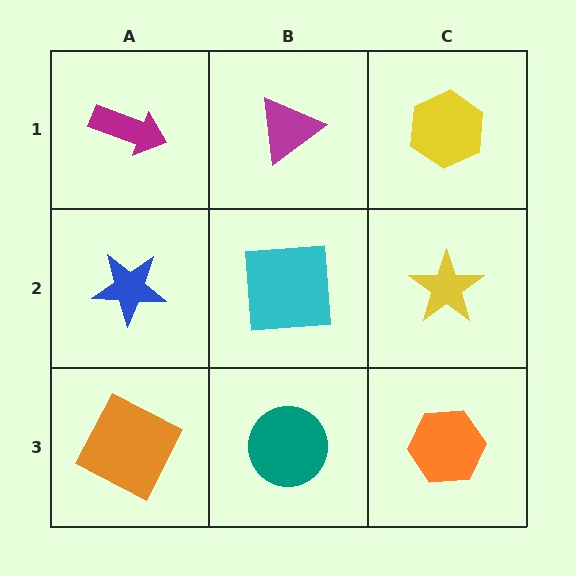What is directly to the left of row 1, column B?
A magenta arrow.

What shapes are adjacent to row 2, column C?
A yellow hexagon (row 1, column C), an orange hexagon (row 3, column C), a cyan square (row 2, column B).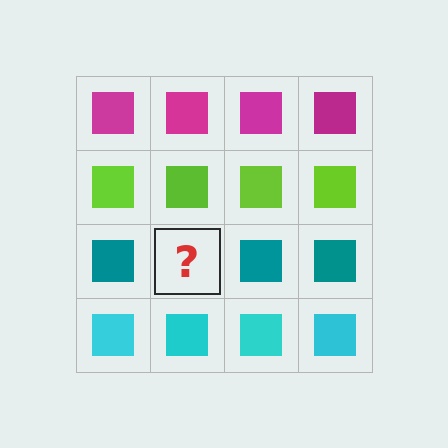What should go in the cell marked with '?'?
The missing cell should contain a teal square.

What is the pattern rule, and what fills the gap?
The rule is that each row has a consistent color. The gap should be filled with a teal square.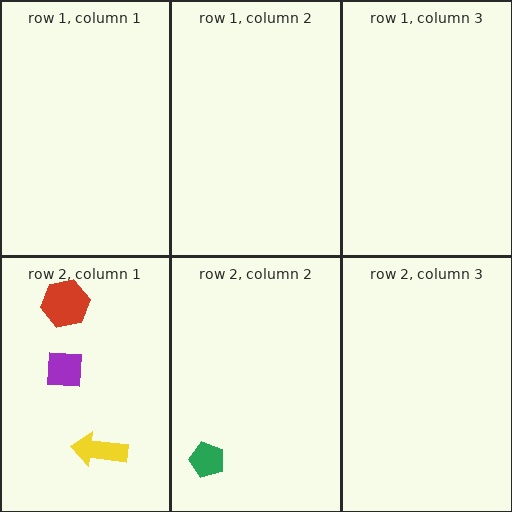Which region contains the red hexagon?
The row 2, column 1 region.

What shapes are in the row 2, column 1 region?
The yellow arrow, the red hexagon, the purple square.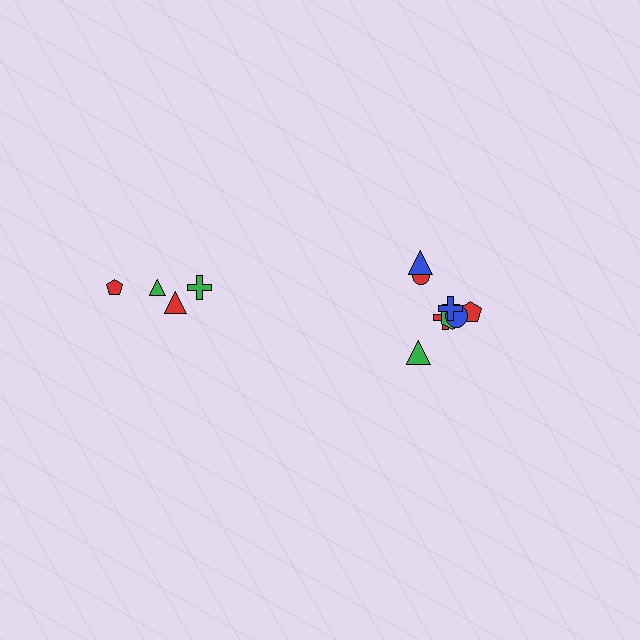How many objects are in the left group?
There are 4 objects.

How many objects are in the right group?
There are 8 objects.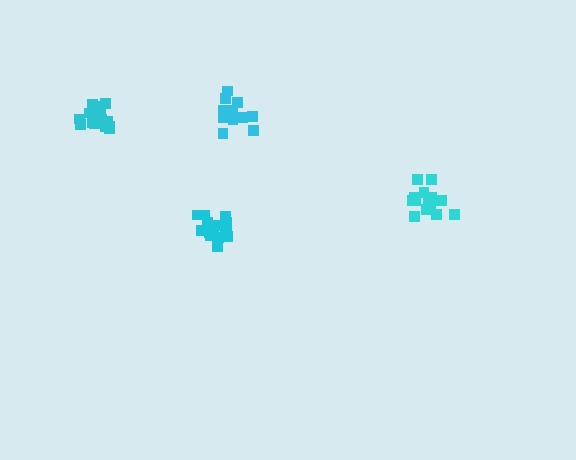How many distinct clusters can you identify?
There are 4 distinct clusters.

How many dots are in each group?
Group 1: 18 dots, Group 2: 20 dots, Group 3: 14 dots, Group 4: 19 dots (71 total).